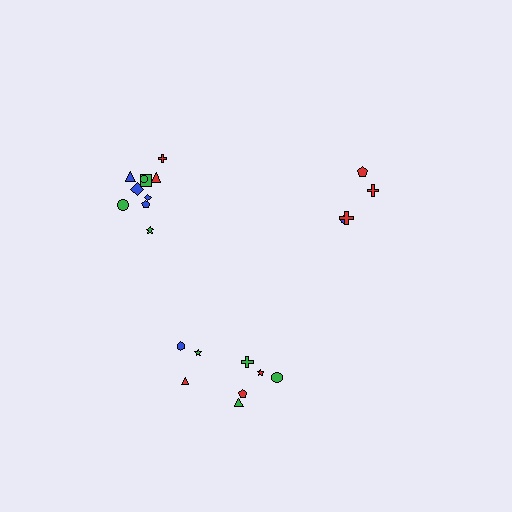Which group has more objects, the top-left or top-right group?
The top-left group.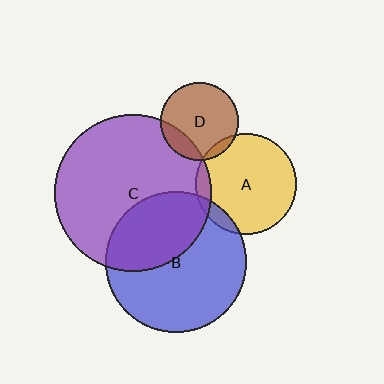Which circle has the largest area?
Circle C (purple).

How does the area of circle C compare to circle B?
Approximately 1.3 times.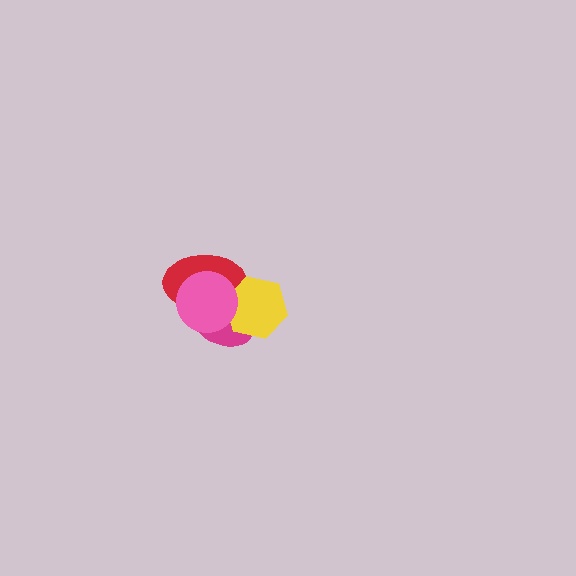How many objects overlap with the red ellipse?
3 objects overlap with the red ellipse.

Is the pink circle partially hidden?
No, no other shape covers it.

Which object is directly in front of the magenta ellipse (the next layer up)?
The red ellipse is directly in front of the magenta ellipse.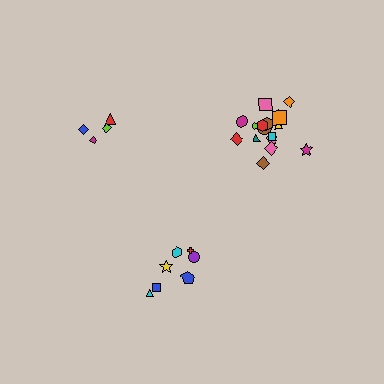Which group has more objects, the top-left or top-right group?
The top-right group.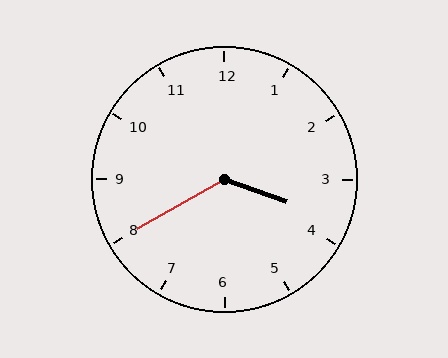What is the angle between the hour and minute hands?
Approximately 130 degrees.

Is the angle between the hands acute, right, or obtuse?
It is obtuse.